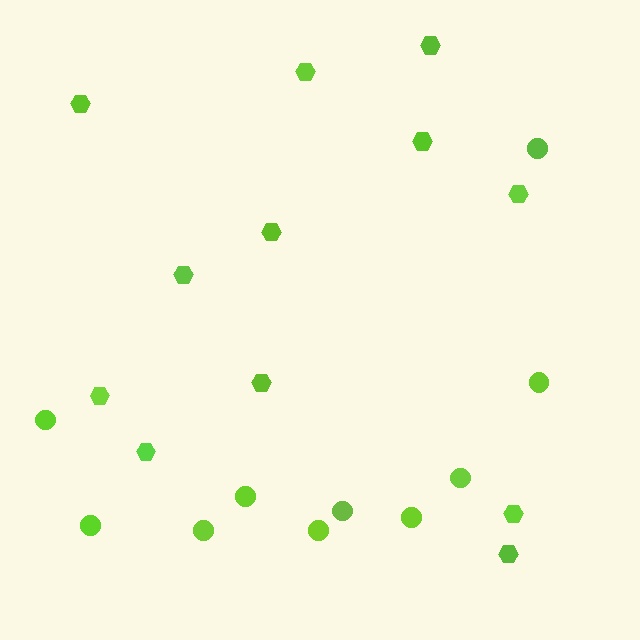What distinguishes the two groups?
There are 2 groups: one group of hexagons (12) and one group of circles (10).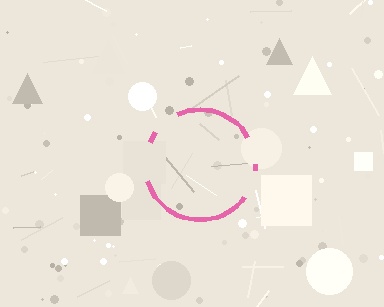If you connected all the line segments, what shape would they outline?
They would outline a circle.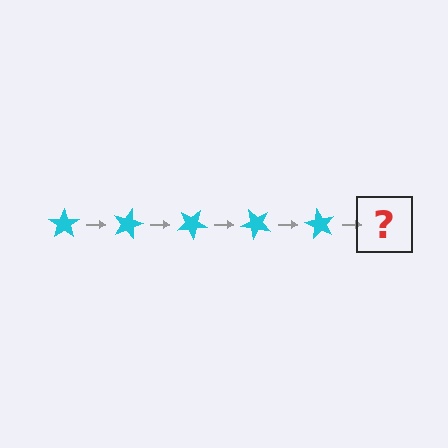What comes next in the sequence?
The next element should be a cyan star rotated 75 degrees.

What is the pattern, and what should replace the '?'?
The pattern is that the star rotates 15 degrees each step. The '?' should be a cyan star rotated 75 degrees.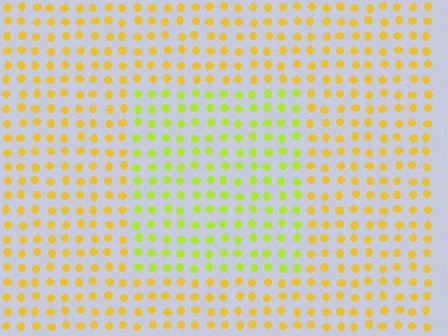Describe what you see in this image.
The image is filled with small yellow elements in a uniform arrangement. A rectangle-shaped region is visible where the elements are tinted to a slightly different hue, forming a subtle color boundary.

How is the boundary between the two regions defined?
The boundary is defined purely by a slight shift in hue (about 34 degrees). Spacing, size, and orientation are identical on both sides.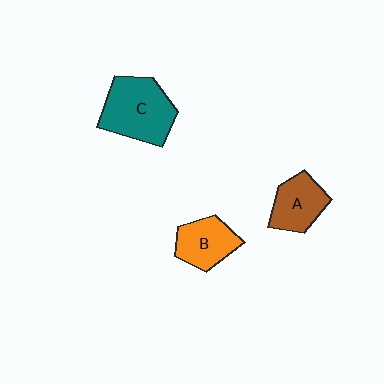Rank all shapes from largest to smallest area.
From largest to smallest: C (teal), A (brown), B (orange).